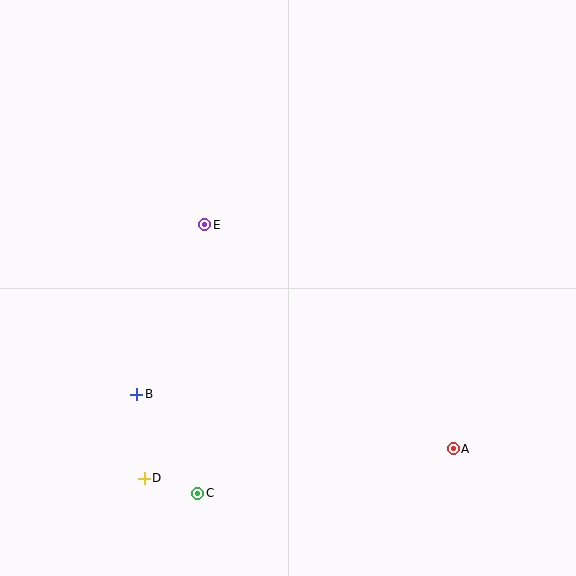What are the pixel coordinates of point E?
Point E is at (205, 225).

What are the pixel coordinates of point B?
Point B is at (137, 394).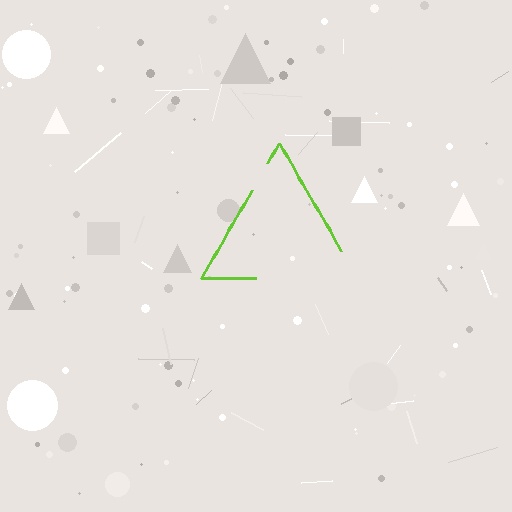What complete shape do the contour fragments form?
The contour fragments form a triangle.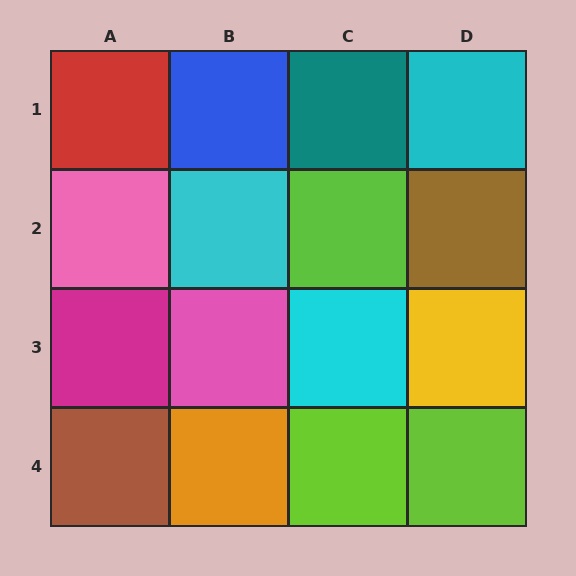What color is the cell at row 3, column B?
Pink.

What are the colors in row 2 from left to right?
Pink, cyan, lime, brown.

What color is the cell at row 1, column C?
Teal.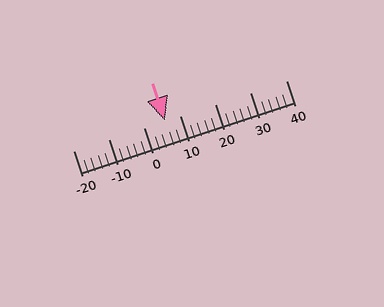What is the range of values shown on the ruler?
The ruler shows values from -20 to 40.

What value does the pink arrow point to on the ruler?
The pink arrow points to approximately 6.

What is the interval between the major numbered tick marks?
The major tick marks are spaced 10 units apart.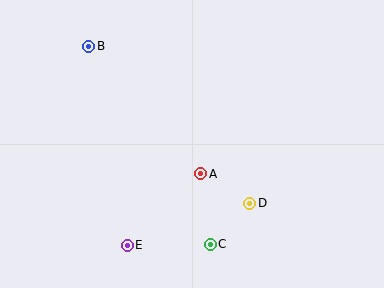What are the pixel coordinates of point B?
Point B is at (89, 46).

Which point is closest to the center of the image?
Point A at (201, 174) is closest to the center.